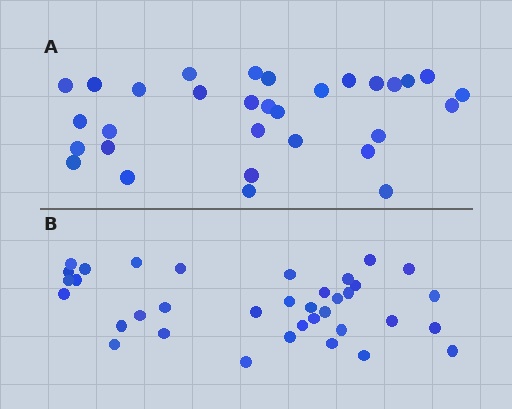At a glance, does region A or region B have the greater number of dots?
Region B (the bottom region) has more dots.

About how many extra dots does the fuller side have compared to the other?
Region B has about 5 more dots than region A.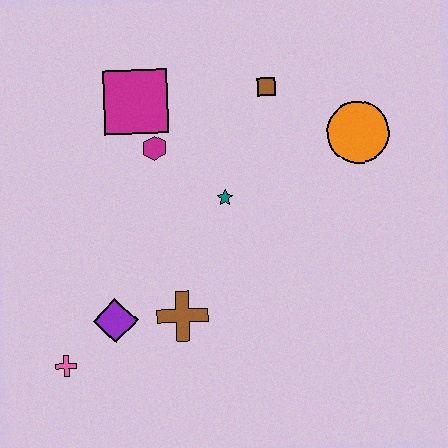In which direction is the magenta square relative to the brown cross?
The magenta square is above the brown cross.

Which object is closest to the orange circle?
The brown square is closest to the orange circle.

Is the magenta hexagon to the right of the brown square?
No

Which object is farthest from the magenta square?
The pink cross is farthest from the magenta square.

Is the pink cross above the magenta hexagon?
No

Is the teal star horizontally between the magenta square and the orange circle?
Yes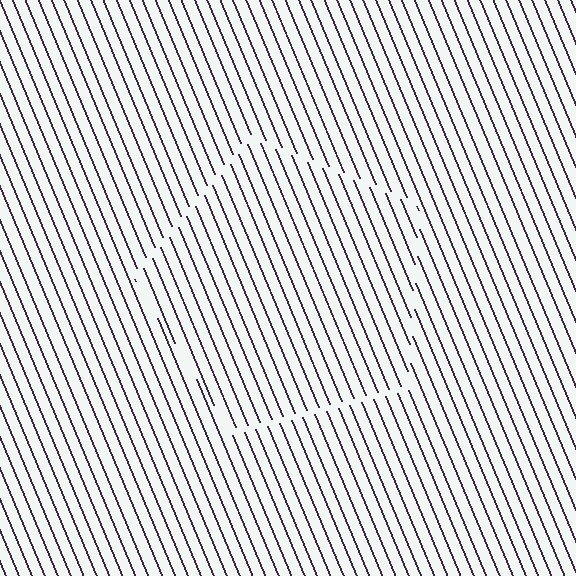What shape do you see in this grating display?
An illusory pentagon. The interior of the shape contains the same grating, shifted by half a period — the contour is defined by the phase discontinuity where line-ends from the inner and outer gratings abut.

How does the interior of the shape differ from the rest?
The interior of the shape contains the same grating, shifted by half a period — the contour is defined by the phase discontinuity where line-ends from the inner and outer gratings abut.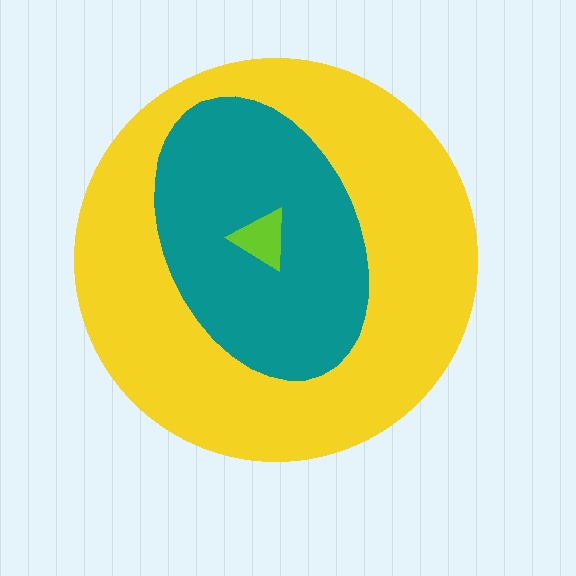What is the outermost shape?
The yellow circle.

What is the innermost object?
The lime triangle.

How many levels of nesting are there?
3.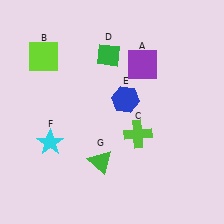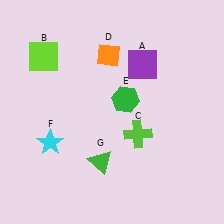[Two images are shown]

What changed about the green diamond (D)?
In Image 1, D is green. In Image 2, it changed to orange.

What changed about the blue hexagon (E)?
In Image 1, E is blue. In Image 2, it changed to green.